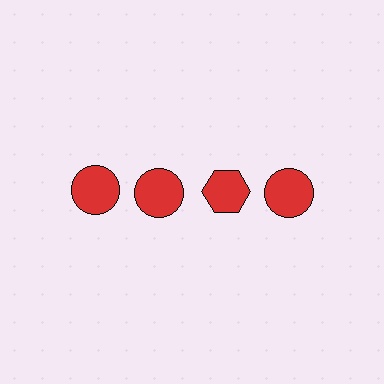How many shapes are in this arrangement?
There are 4 shapes arranged in a grid pattern.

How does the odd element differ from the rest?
It has a different shape: hexagon instead of circle.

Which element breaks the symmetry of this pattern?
The red hexagon in the top row, center column breaks the symmetry. All other shapes are red circles.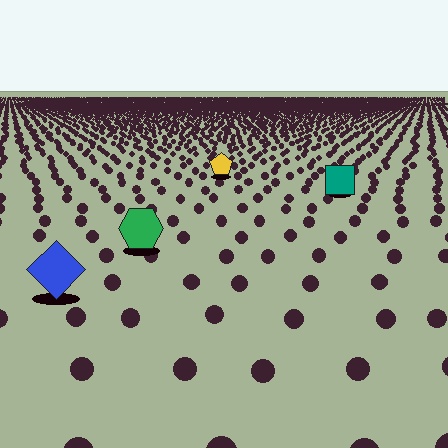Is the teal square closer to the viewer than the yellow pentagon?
Yes. The teal square is closer — you can tell from the texture gradient: the ground texture is coarser near it.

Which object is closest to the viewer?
The blue diamond is closest. The texture marks near it are larger and more spread out.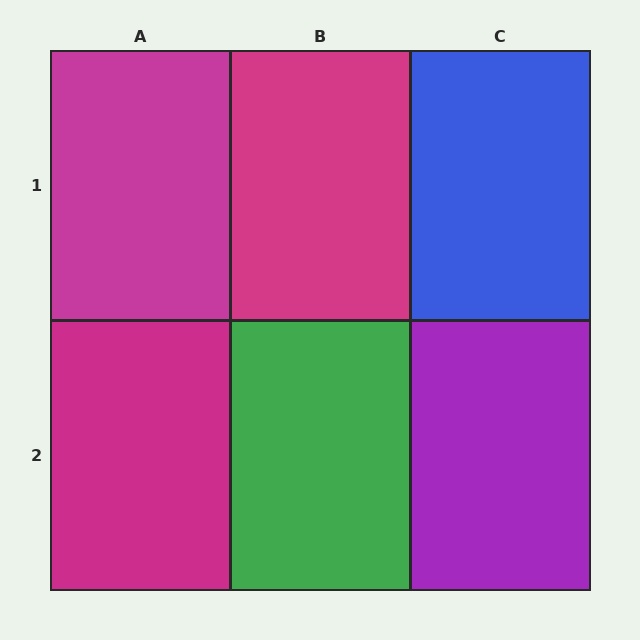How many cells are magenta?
3 cells are magenta.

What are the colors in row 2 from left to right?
Magenta, green, purple.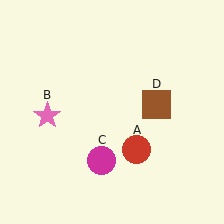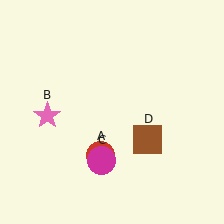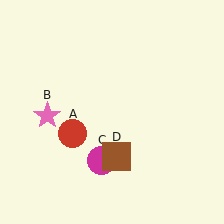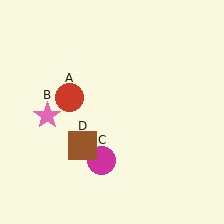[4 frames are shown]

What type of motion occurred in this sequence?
The red circle (object A), brown square (object D) rotated clockwise around the center of the scene.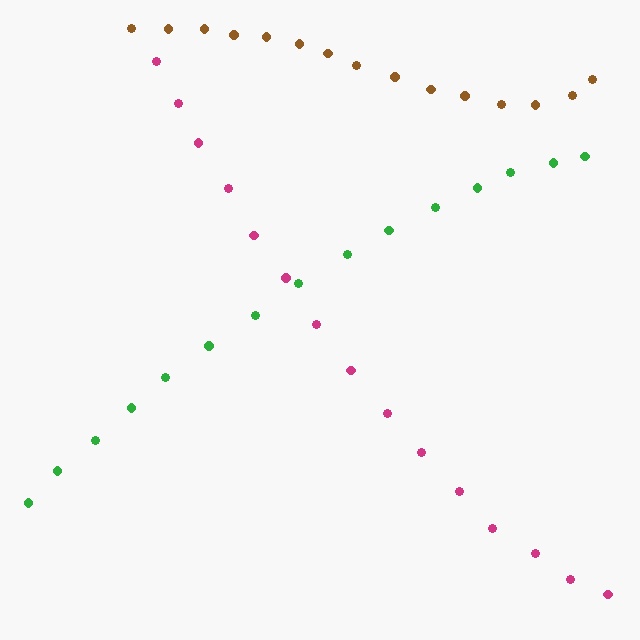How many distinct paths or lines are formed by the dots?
There are 3 distinct paths.